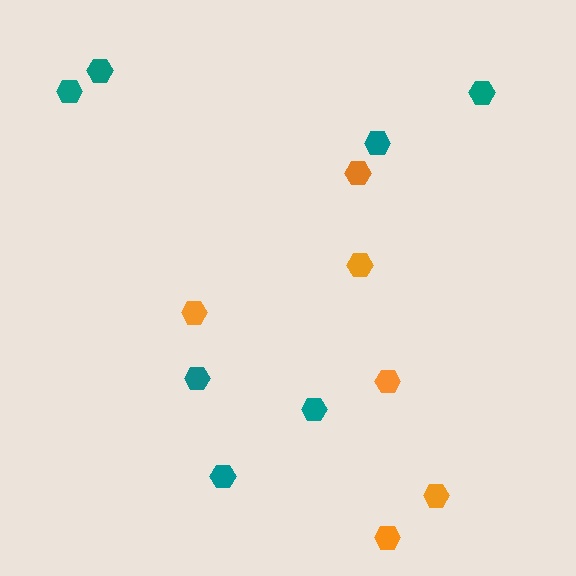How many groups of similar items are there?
There are 2 groups: one group of orange hexagons (6) and one group of teal hexagons (7).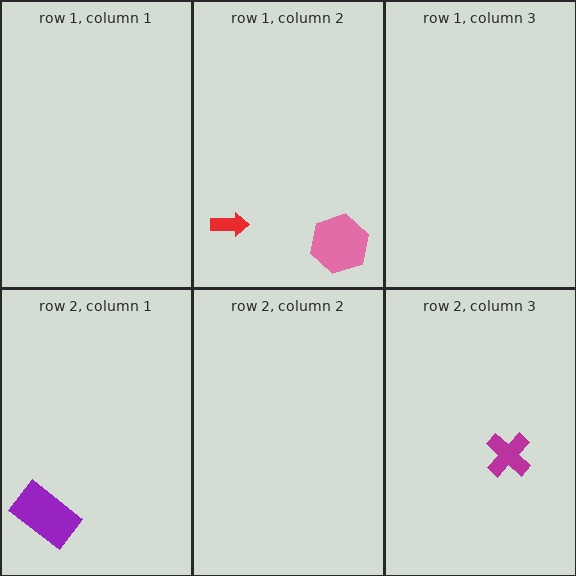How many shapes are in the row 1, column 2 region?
2.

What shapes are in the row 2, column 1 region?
The purple rectangle.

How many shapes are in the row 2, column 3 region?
1.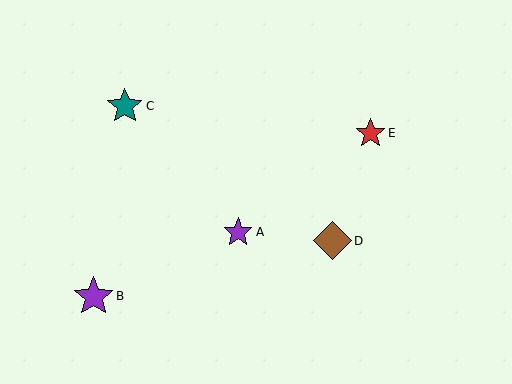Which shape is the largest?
The purple star (labeled B) is the largest.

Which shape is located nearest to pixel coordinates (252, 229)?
The purple star (labeled A) at (238, 232) is nearest to that location.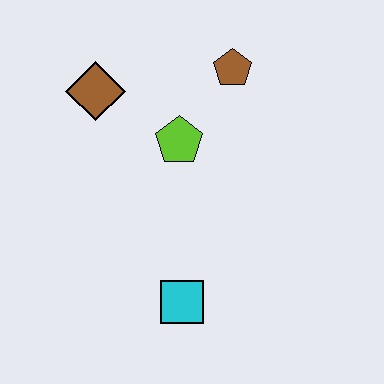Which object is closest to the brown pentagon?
The lime pentagon is closest to the brown pentagon.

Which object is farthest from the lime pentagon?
The cyan square is farthest from the lime pentagon.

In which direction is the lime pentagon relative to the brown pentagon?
The lime pentagon is below the brown pentagon.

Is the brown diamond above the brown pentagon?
No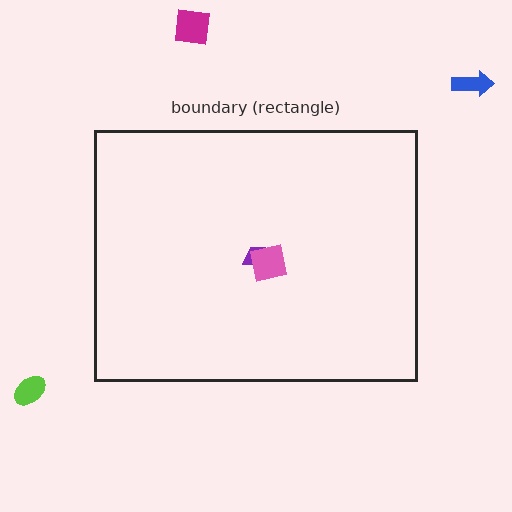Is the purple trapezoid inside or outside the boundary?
Inside.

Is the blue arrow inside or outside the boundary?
Outside.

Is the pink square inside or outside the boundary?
Inside.